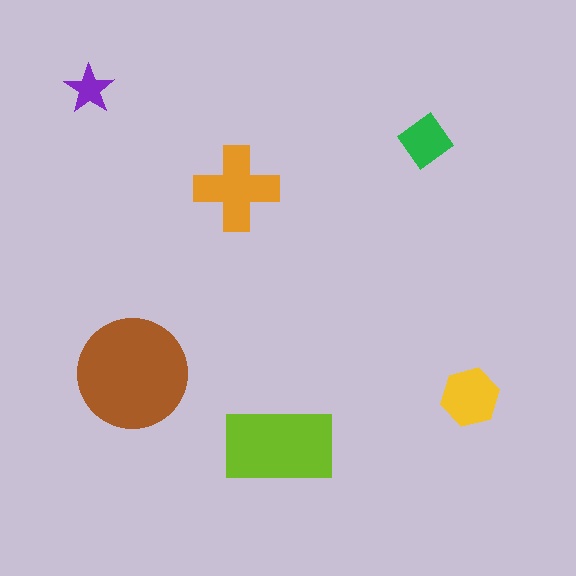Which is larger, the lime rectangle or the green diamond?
The lime rectangle.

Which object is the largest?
The brown circle.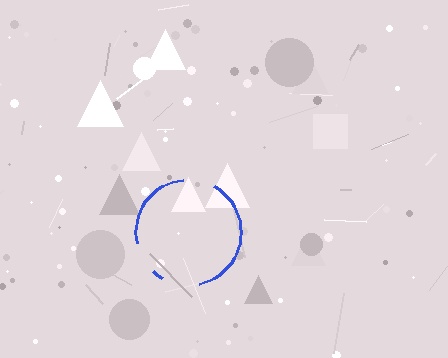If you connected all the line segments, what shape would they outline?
They would outline a circle.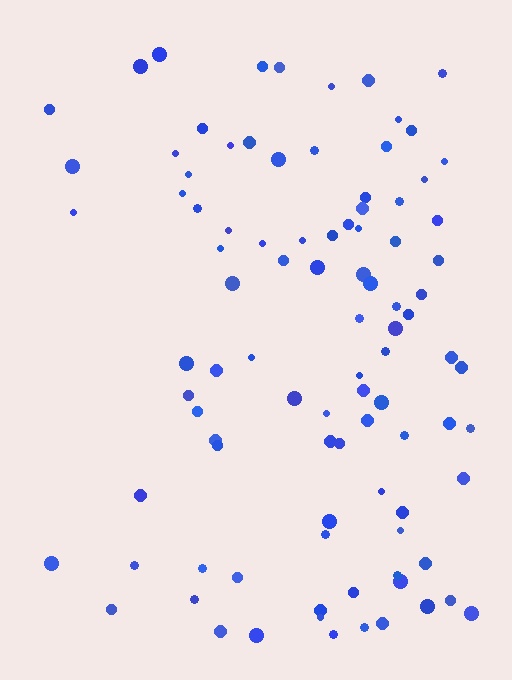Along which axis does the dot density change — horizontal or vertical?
Horizontal.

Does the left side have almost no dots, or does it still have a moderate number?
Still a moderate number, just noticeably fewer than the right.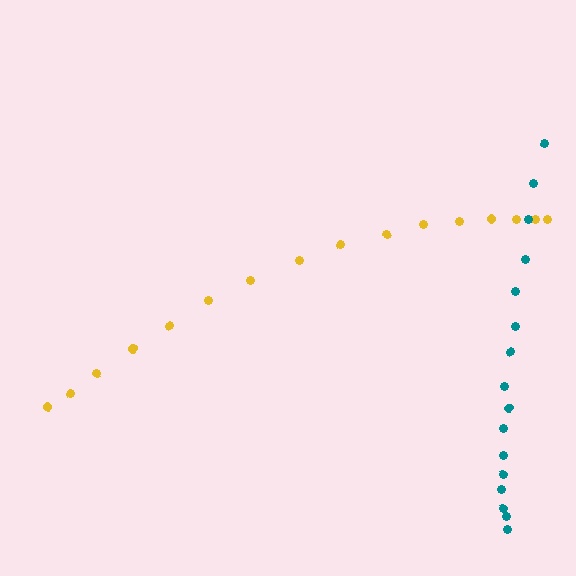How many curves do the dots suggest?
There are 2 distinct paths.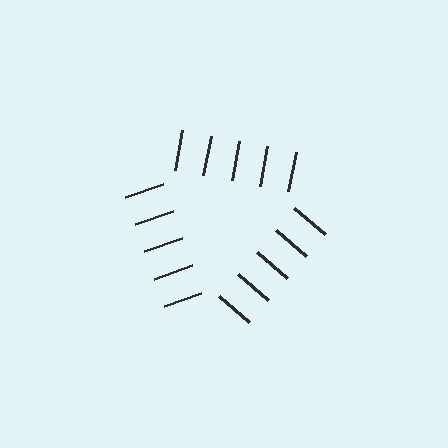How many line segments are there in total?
15 — 5 along each of the 3 edges.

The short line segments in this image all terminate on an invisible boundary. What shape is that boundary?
An illusory triangle — the line segments terminate on its edges but no continuous stroke is drawn.